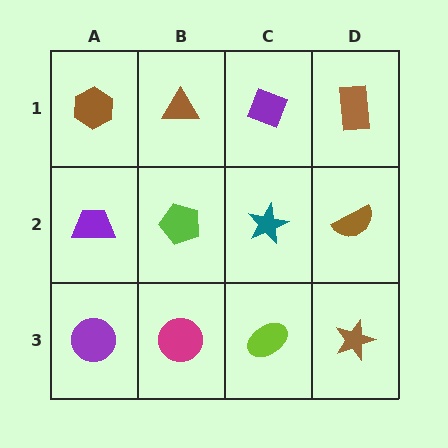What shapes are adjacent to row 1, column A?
A purple trapezoid (row 2, column A), a brown triangle (row 1, column B).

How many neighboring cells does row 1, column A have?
2.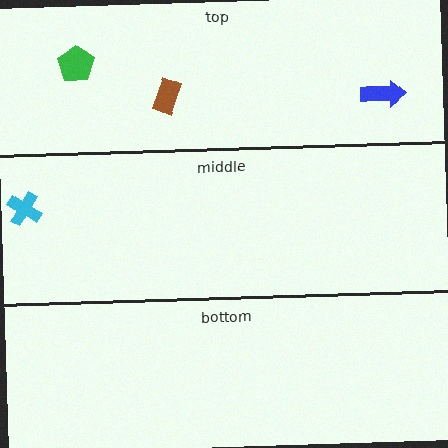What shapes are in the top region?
The brown rectangle, the green pentagon, the blue arrow.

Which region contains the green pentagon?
The top region.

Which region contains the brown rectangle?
The top region.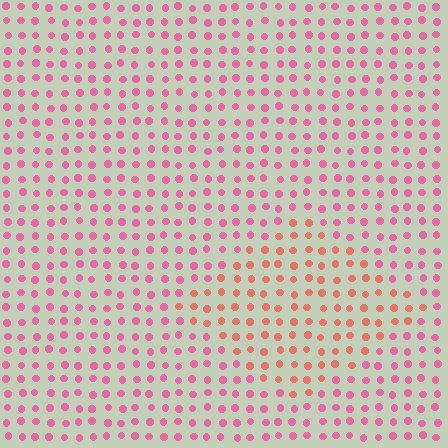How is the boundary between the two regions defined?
The boundary is defined purely by a slight shift in hue (about 34 degrees). Spacing, size, and orientation are identical on both sides.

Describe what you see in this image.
The image is filled with small pink elements in a uniform arrangement. A diamond-shaped region is visible where the elements are tinted to a slightly different hue, forming a subtle color boundary.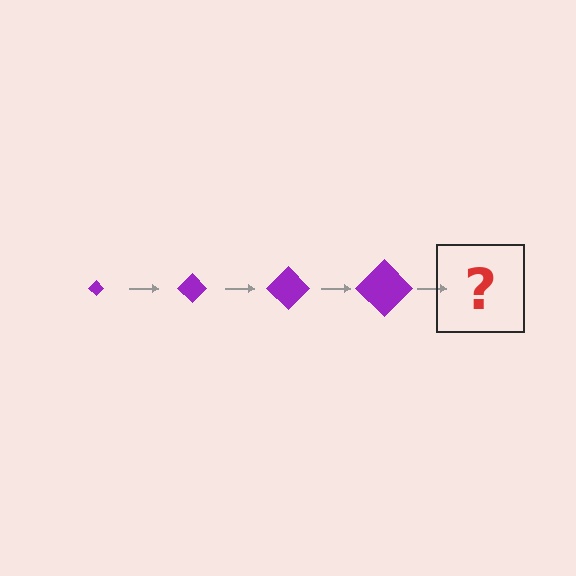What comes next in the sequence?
The next element should be a purple diamond, larger than the previous one.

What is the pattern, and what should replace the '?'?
The pattern is that the diamond gets progressively larger each step. The '?' should be a purple diamond, larger than the previous one.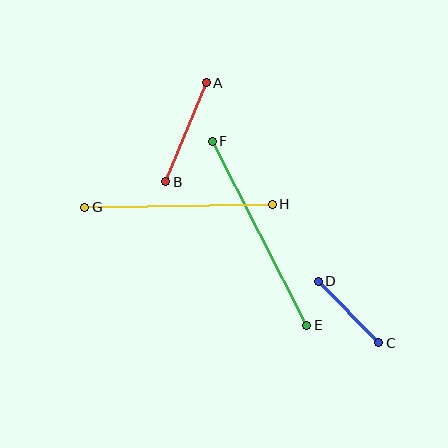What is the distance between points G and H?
The distance is approximately 188 pixels.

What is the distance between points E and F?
The distance is approximately 206 pixels.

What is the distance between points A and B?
The distance is approximately 107 pixels.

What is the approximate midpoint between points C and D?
The midpoint is at approximately (348, 312) pixels.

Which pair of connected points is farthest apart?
Points E and F are farthest apart.